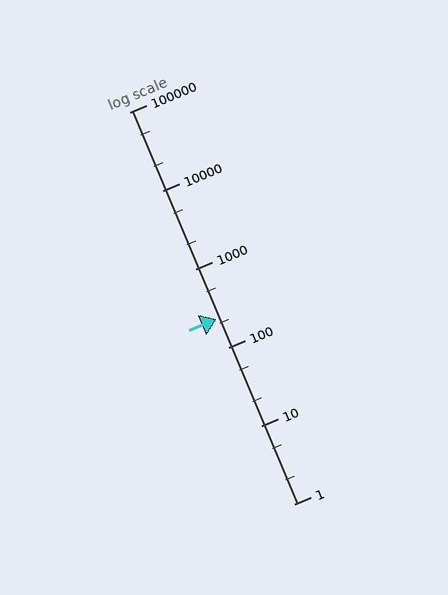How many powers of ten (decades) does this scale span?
The scale spans 5 decades, from 1 to 100000.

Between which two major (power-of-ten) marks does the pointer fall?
The pointer is between 100 and 1000.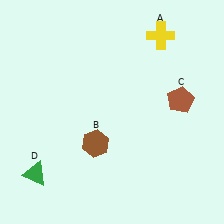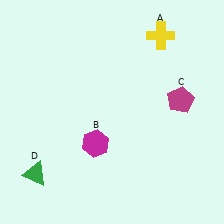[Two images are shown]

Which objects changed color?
B changed from brown to magenta. C changed from brown to magenta.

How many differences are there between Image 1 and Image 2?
There are 2 differences between the two images.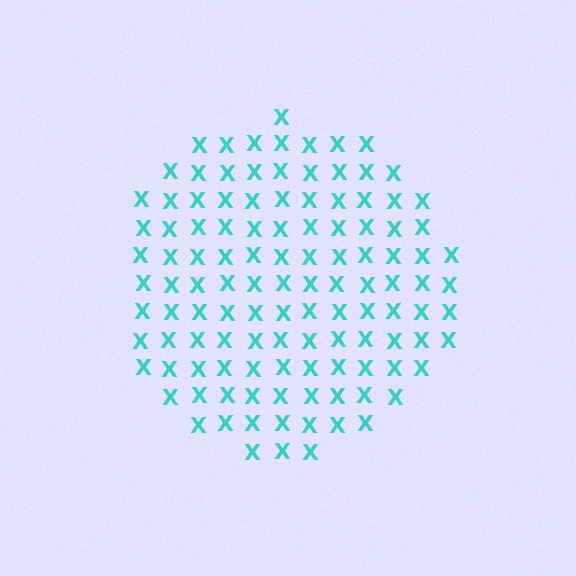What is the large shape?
The large shape is a circle.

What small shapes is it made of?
It is made of small letter X's.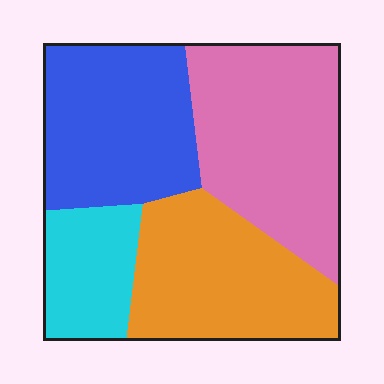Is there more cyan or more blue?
Blue.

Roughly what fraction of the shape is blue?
Blue takes up about one quarter (1/4) of the shape.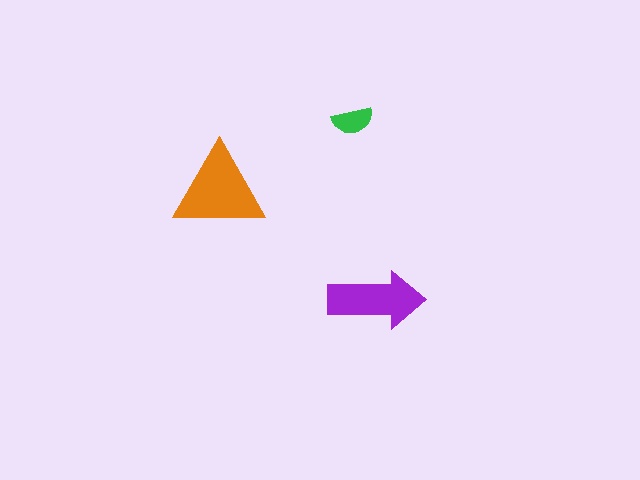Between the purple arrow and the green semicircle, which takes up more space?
The purple arrow.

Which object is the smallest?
The green semicircle.